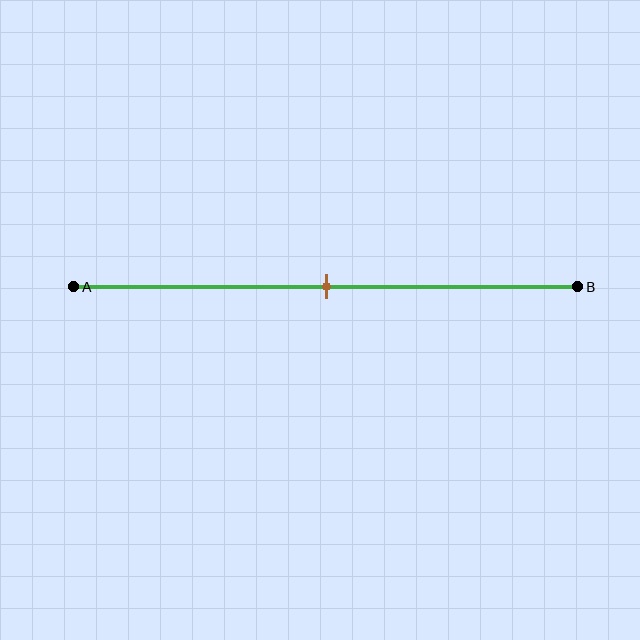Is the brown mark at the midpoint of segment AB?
Yes, the mark is approximately at the midpoint.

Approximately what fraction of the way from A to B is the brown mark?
The brown mark is approximately 50% of the way from A to B.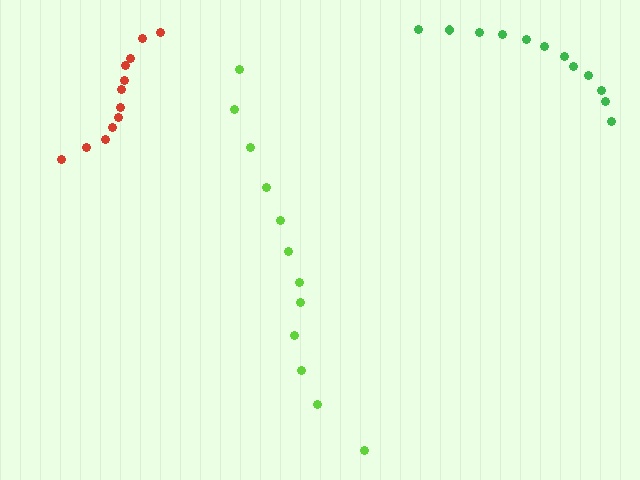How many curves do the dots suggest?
There are 3 distinct paths.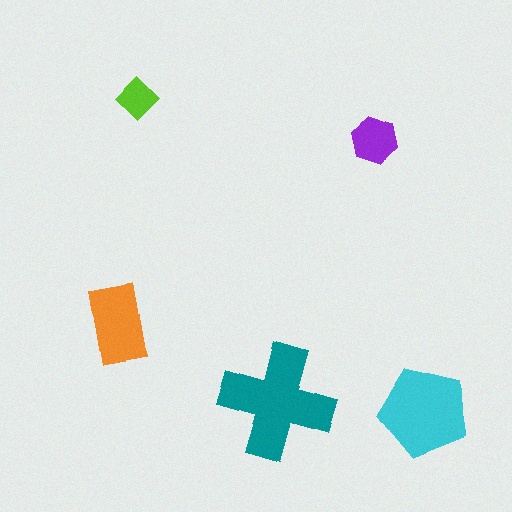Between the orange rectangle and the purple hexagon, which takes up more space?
The orange rectangle.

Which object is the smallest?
The lime diamond.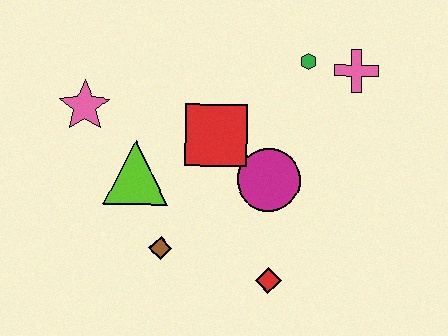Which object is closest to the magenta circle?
The red square is closest to the magenta circle.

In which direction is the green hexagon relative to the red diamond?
The green hexagon is above the red diamond.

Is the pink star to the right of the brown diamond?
No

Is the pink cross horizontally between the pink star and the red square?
No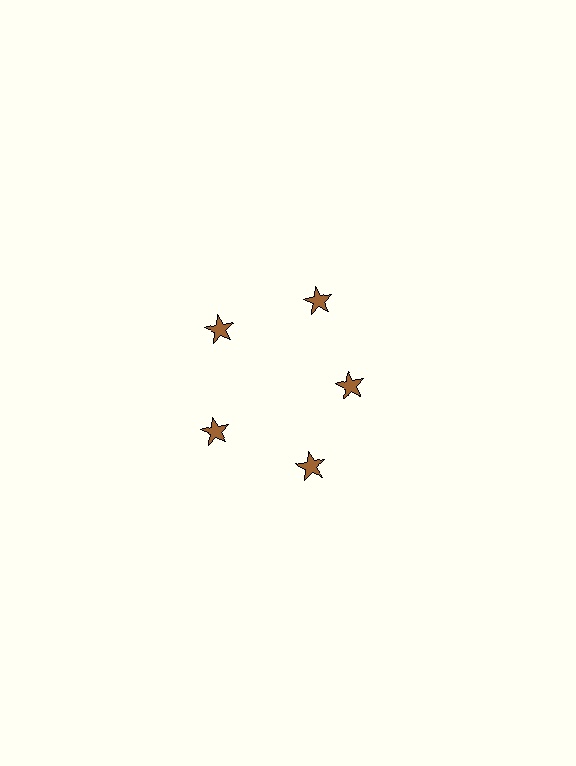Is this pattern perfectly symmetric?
No. The 5 brown stars are arranged in a ring, but one element near the 3 o'clock position is pulled inward toward the center, breaking the 5-fold rotational symmetry.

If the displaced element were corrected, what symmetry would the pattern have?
It would have 5-fold rotational symmetry — the pattern would map onto itself every 72 degrees.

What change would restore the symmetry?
The symmetry would be restored by moving it outward, back onto the ring so that all 5 stars sit at equal angles and equal distance from the center.